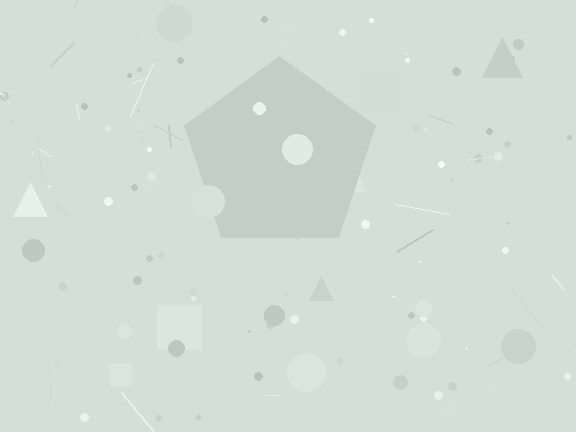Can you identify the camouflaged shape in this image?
The camouflaged shape is a pentagon.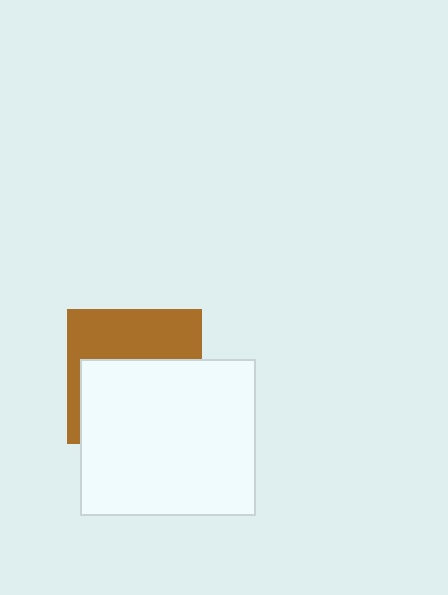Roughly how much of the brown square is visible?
A small part of it is visible (roughly 43%).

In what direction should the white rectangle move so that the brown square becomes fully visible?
The white rectangle should move down. That is the shortest direction to clear the overlap and leave the brown square fully visible.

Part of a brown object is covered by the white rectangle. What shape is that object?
It is a square.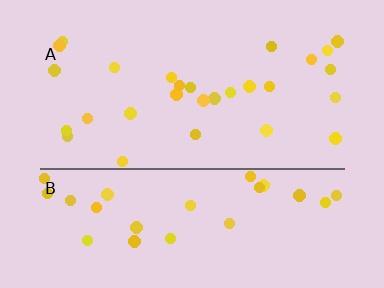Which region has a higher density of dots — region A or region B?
B (the bottom).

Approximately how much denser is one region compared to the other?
Approximately 1.1× — region B over region A.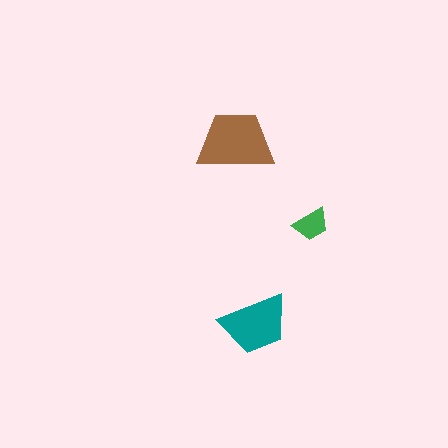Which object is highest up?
The brown trapezoid is topmost.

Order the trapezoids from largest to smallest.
the brown one, the teal one, the green one.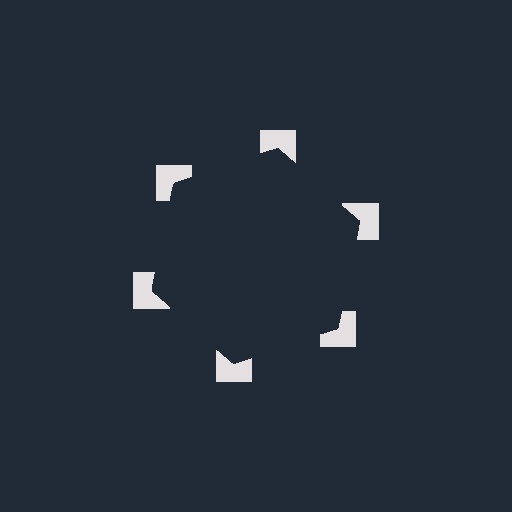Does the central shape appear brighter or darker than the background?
It typically appears slightly darker than the background, even though no actual brightness change is drawn.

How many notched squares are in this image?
There are 6 — one at each vertex of the illusory hexagon.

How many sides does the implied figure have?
6 sides.